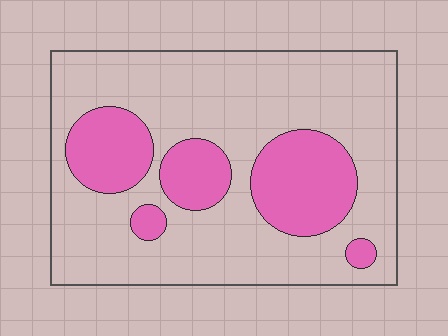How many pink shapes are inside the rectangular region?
5.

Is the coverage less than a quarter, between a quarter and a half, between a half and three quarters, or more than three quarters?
Between a quarter and a half.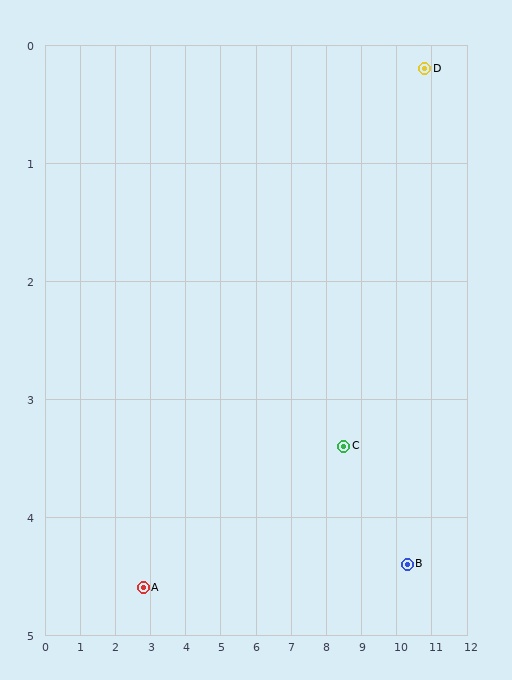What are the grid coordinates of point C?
Point C is at approximately (8.5, 3.4).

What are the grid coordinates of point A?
Point A is at approximately (2.8, 4.6).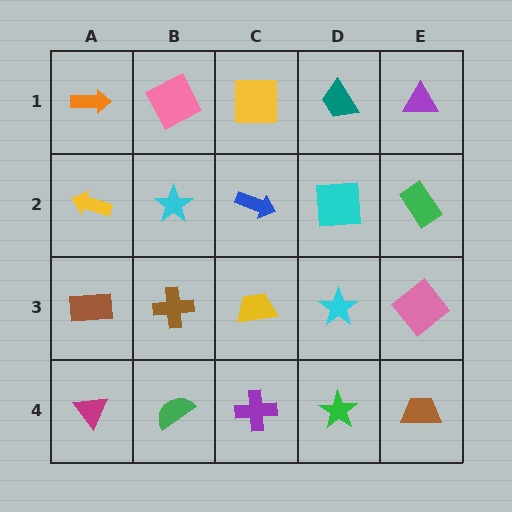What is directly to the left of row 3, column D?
A yellow trapezoid.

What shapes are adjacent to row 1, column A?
A yellow arrow (row 2, column A), a pink square (row 1, column B).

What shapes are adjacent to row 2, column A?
An orange arrow (row 1, column A), a brown rectangle (row 3, column A), a cyan star (row 2, column B).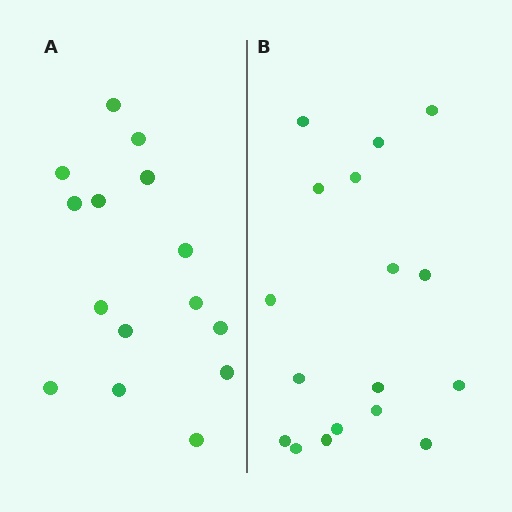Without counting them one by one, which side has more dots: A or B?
Region B (the right region) has more dots.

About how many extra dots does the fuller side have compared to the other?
Region B has just a few more — roughly 2 or 3 more dots than region A.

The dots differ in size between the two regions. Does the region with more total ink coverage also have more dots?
No. Region A has more total ink coverage because its dots are larger, but region B actually contains more individual dots. Total area can be misleading — the number of items is what matters here.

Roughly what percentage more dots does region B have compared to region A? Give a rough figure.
About 15% more.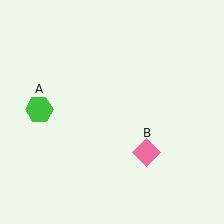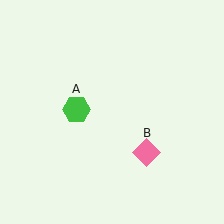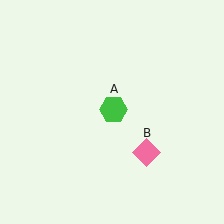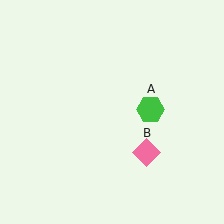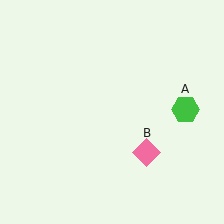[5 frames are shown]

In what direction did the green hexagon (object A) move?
The green hexagon (object A) moved right.